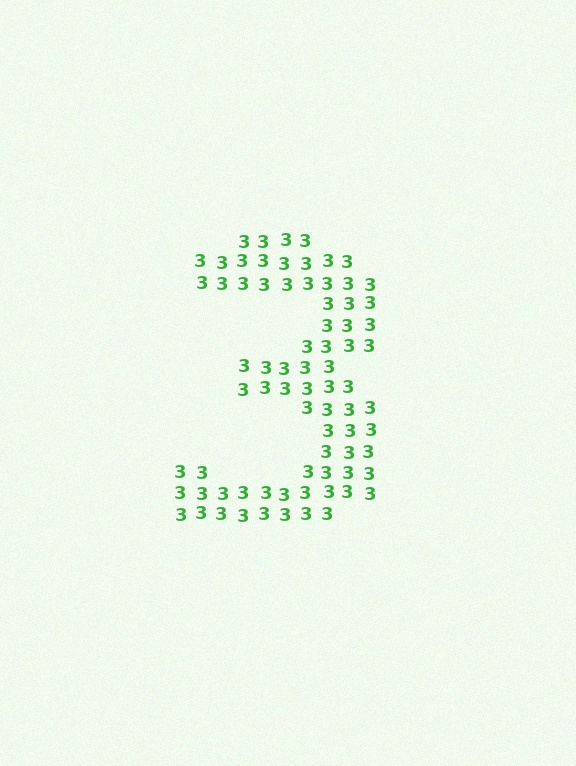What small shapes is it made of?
It is made of small digit 3's.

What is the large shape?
The large shape is the digit 3.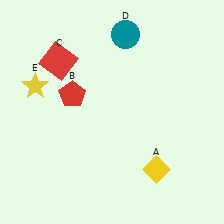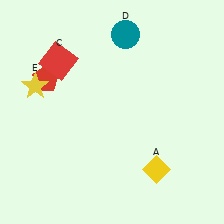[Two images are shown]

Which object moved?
The red pentagon (B) moved left.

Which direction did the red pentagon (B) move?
The red pentagon (B) moved left.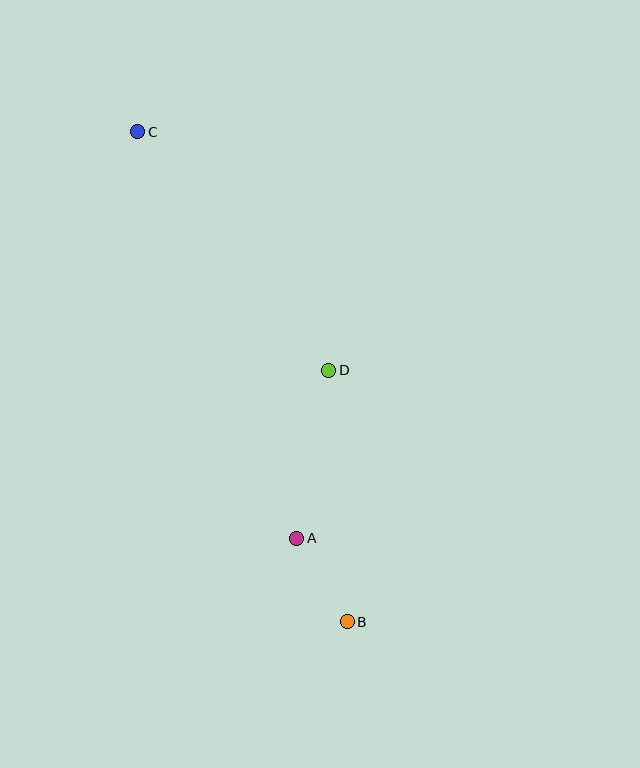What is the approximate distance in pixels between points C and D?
The distance between C and D is approximately 305 pixels.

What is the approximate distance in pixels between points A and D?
The distance between A and D is approximately 171 pixels.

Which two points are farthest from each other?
Points B and C are farthest from each other.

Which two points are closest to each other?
Points A and B are closest to each other.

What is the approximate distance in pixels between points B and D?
The distance between B and D is approximately 252 pixels.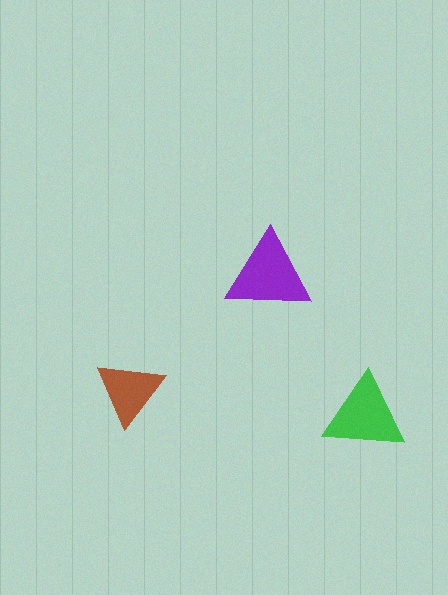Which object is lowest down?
The green triangle is bottommost.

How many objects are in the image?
There are 3 objects in the image.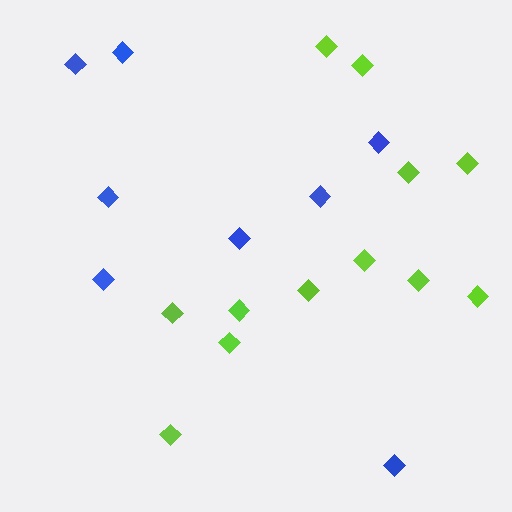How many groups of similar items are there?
There are 2 groups: one group of lime diamonds (12) and one group of blue diamonds (8).